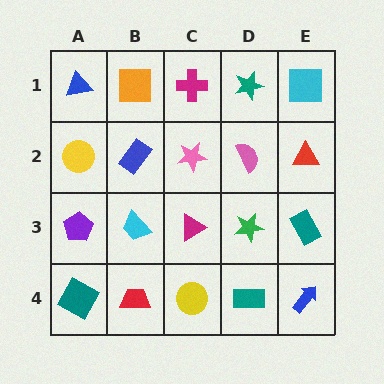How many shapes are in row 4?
5 shapes.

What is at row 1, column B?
An orange square.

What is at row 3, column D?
A green star.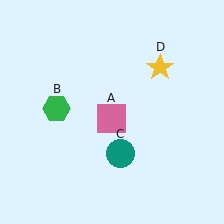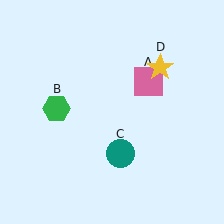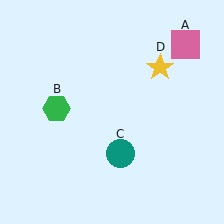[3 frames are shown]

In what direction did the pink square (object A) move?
The pink square (object A) moved up and to the right.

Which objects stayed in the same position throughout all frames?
Green hexagon (object B) and teal circle (object C) and yellow star (object D) remained stationary.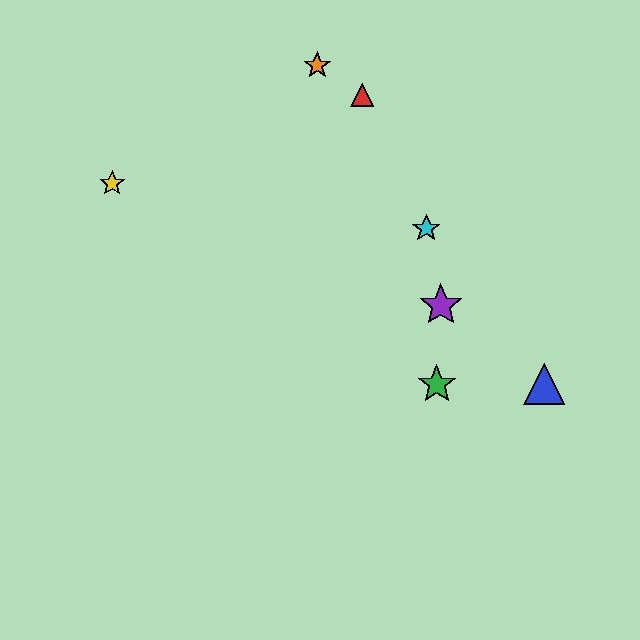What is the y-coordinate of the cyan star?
The cyan star is at y≈228.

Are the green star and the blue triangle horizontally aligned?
Yes, both are at y≈384.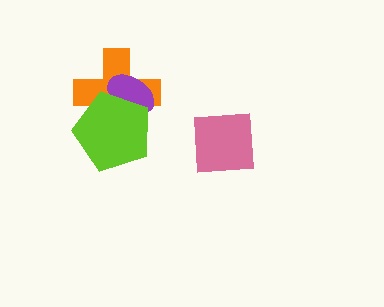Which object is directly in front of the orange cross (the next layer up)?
The purple ellipse is directly in front of the orange cross.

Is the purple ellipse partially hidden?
Yes, it is partially covered by another shape.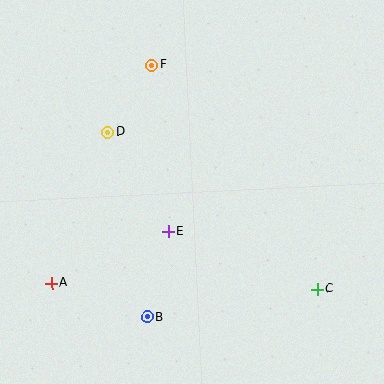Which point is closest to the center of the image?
Point E at (168, 231) is closest to the center.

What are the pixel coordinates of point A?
Point A is at (51, 283).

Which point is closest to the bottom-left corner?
Point A is closest to the bottom-left corner.